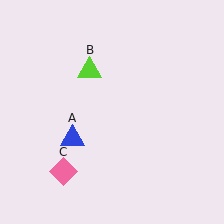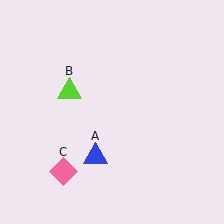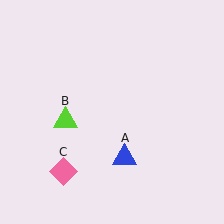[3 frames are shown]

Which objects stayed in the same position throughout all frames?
Pink diamond (object C) remained stationary.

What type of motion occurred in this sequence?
The blue triangle (object A), lime triangle (object B) rotated counterclockwise around the center of the scene.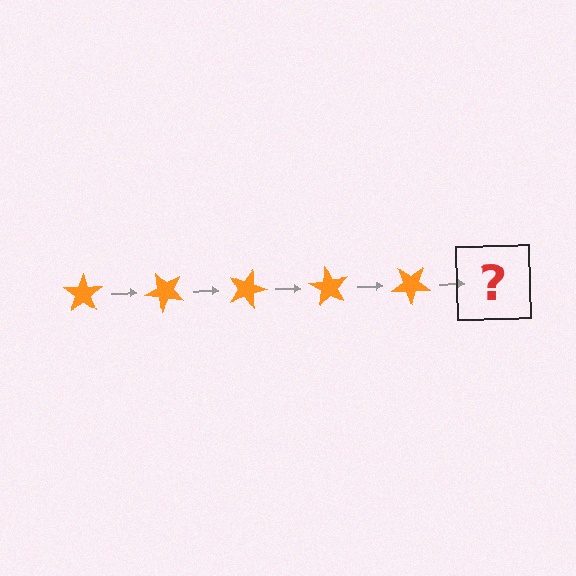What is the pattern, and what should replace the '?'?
The pattern is that the star rotates 45 degrees each step. The '?' should be an orange star rotated 225 degrees.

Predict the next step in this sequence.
The next step is an orange star rotated 225 degrees.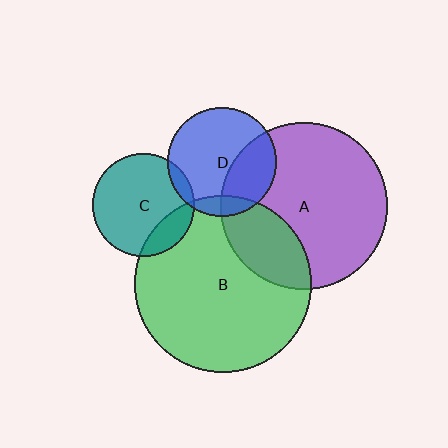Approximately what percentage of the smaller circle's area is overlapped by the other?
Approximately 25%.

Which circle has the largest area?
Circle B (green).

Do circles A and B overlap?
Yes.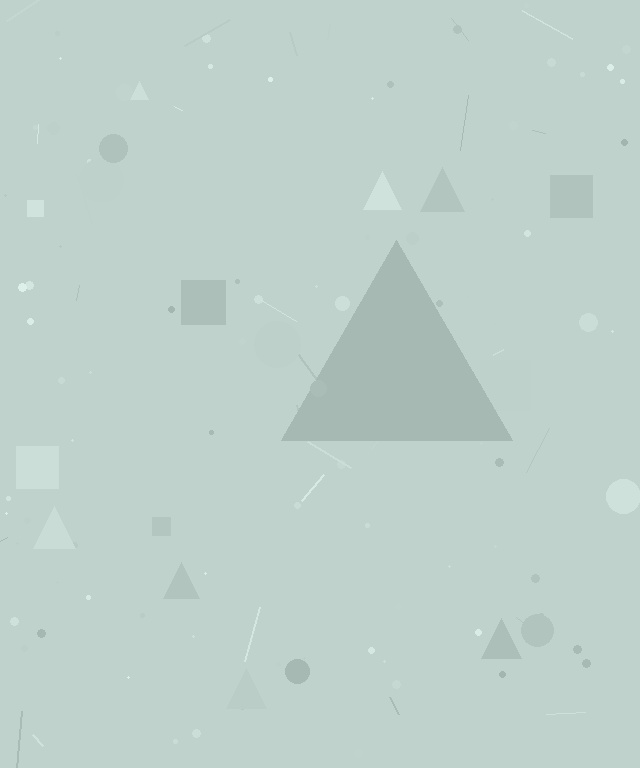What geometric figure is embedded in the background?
A triangle is embedded in the background.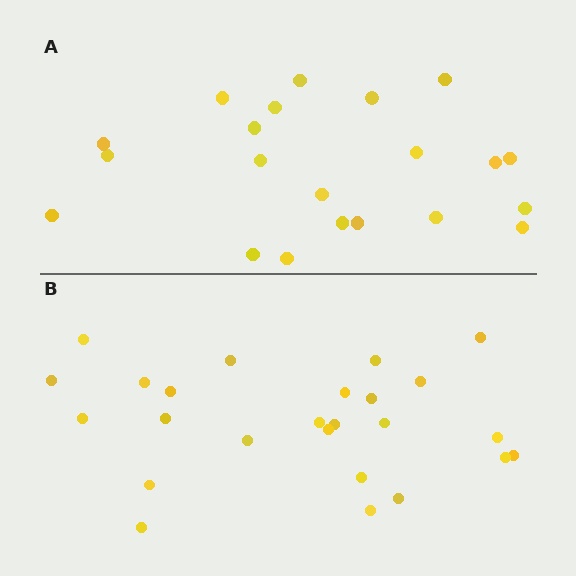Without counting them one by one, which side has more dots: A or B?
Region B (the bottom region) has more dots.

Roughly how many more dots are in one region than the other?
Region B has about 4 more dots than region A.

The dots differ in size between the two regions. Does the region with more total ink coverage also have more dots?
No. Region A has more total ink coverage because its dots are larger, but region B actually contains more individual dots. Total area can be misleading — the number of items is what matters here.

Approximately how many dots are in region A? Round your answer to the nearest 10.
About 20 dots. (The exact count is 21, which rounds to 20.)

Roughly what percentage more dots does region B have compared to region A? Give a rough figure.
About 20% more.